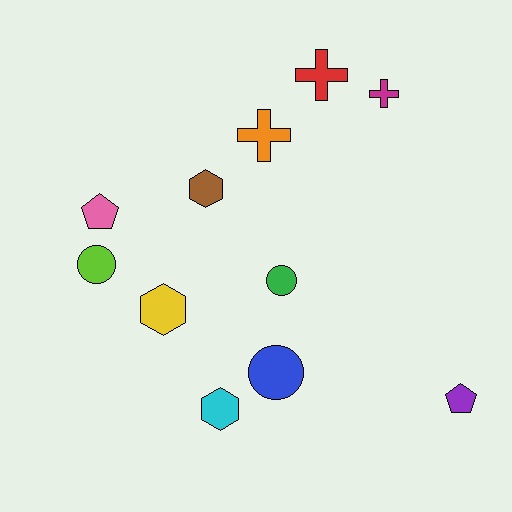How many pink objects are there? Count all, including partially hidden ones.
There is 1 pink object.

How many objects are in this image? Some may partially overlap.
There are 11 objects.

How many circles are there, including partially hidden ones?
There are 3 circles.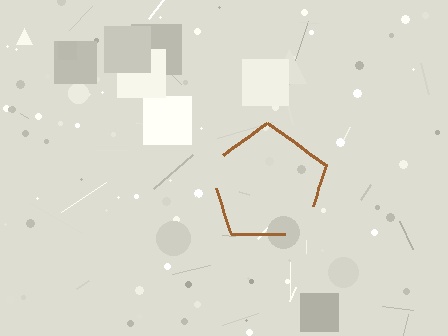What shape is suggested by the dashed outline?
The dashed outline suggests a pentagon.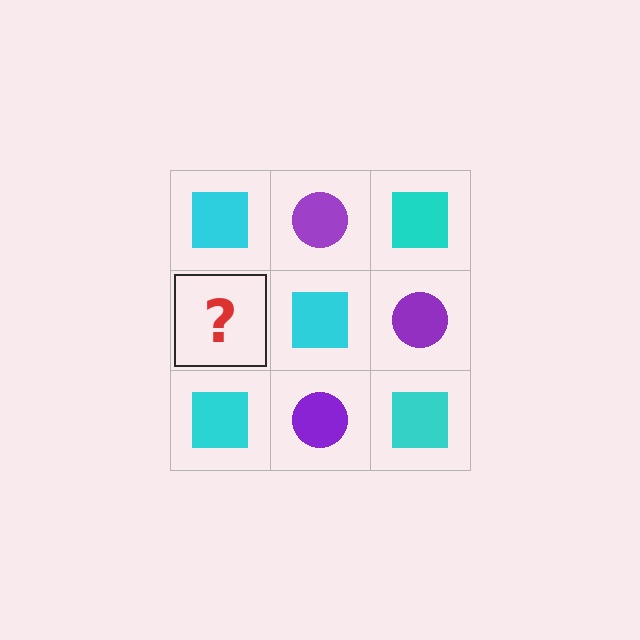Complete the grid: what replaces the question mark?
The question mark should be replaced with a purple circle.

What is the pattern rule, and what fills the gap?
The rule is that it alternates cyan square and purple circle in a checkerboard pattern. The gap should be filled with a purple circle.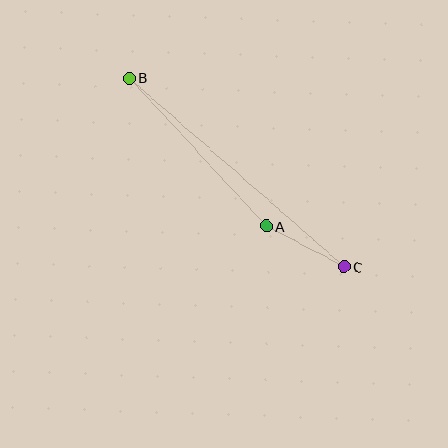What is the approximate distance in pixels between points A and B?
The distance between A and B is approximately 202 pixels.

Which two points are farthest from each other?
Points B and C are farthest from each other.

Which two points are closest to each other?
Points A and C are closest to each other.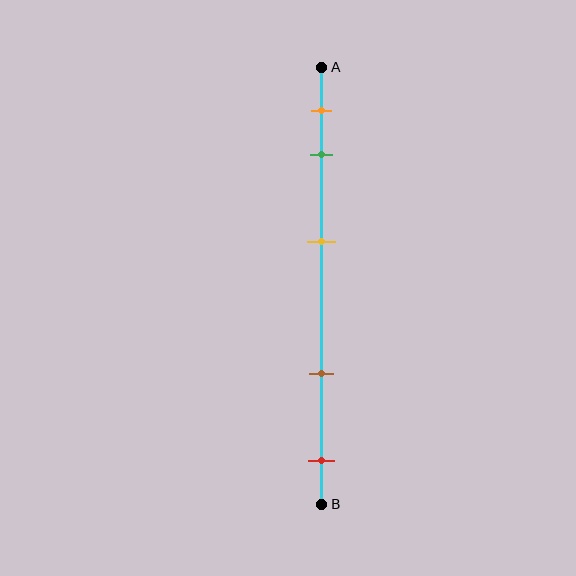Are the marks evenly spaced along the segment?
No, the marks are not evenly spaced.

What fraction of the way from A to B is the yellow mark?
The yellow mark is approximately 40% (0.4) of the way from A to B.